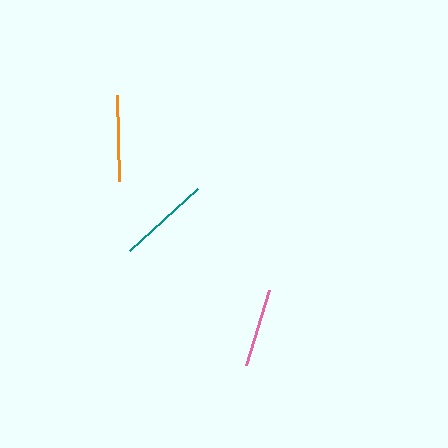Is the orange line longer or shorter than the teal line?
The teal line is longer than the orange line.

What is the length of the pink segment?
The pink segment is approximately 79 pixels long.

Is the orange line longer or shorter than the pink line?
The orange line is longer than the pink line.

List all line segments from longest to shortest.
From longest to shortest: teal, orange, pink.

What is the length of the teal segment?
The teal segment is approximately 92 pixels long.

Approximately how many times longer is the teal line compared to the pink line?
The teal line is approximately 1.2 times the length of the pink line.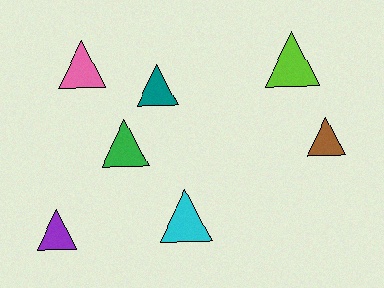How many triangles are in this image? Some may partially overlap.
There are 7 triangles.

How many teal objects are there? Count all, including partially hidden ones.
There is 1 teal object.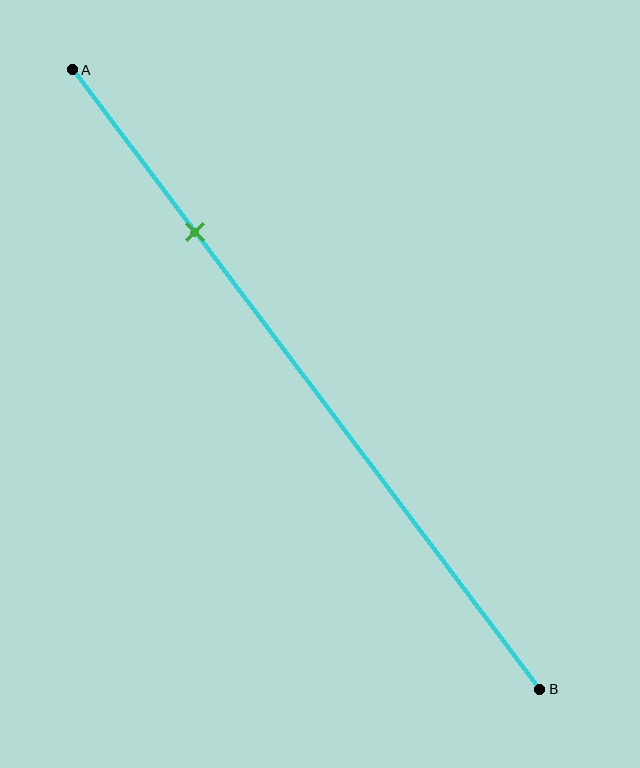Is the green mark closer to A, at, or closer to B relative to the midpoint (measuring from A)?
The green mark is closer to point A than the midpoint of segment AB.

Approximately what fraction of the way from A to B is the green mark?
The green mark is approximately 25% of the way from A to B.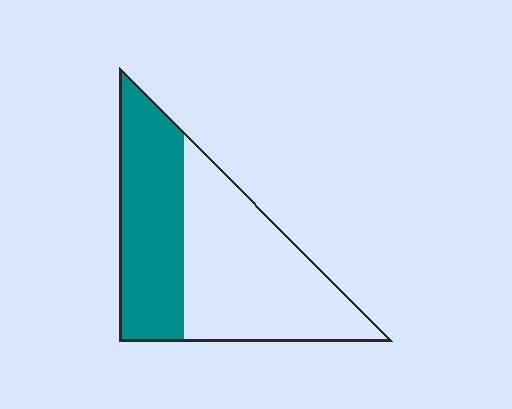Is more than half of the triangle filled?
No.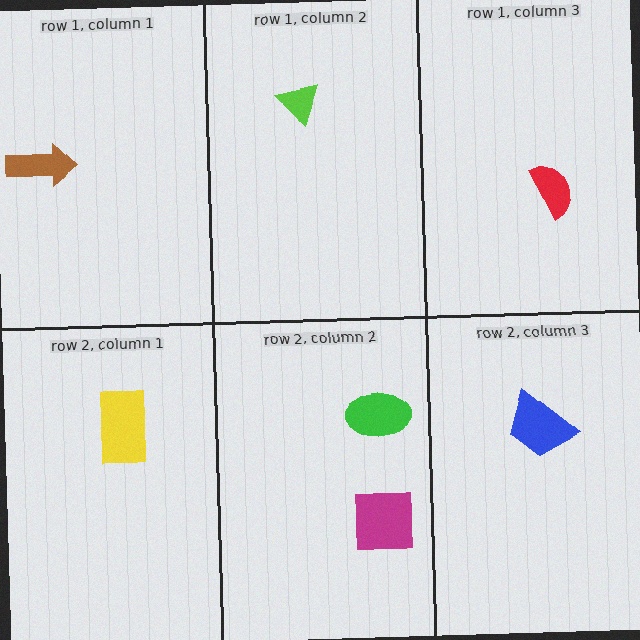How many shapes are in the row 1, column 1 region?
1.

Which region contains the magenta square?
The row 2, column 2 region.